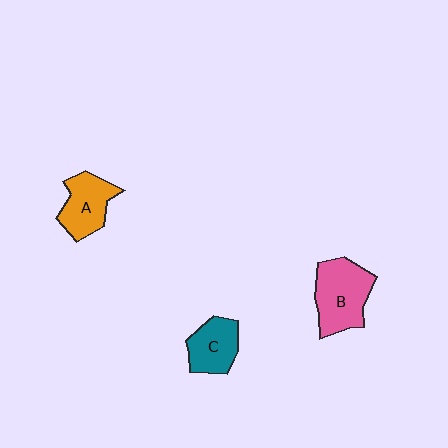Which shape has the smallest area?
Shape C (teal).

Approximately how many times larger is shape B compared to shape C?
Approximately 1.5 times.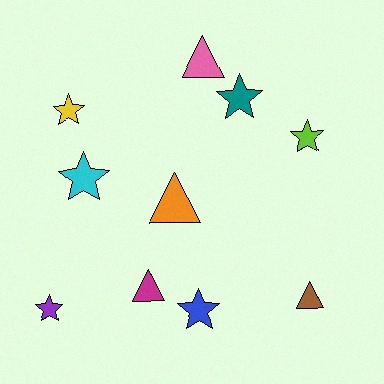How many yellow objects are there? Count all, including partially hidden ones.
There is 1 yellow object.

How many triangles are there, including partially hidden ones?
There are 4 triangles.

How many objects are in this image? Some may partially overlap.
There are 10 objects.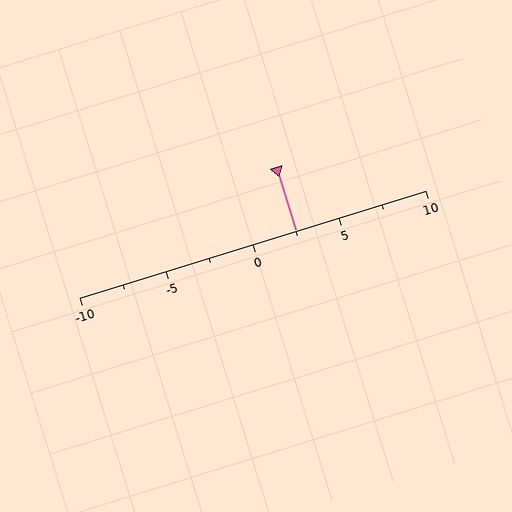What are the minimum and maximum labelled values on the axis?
The axis runs from -10 to 10.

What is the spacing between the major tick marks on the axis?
The major ticks are spaced 5 apart.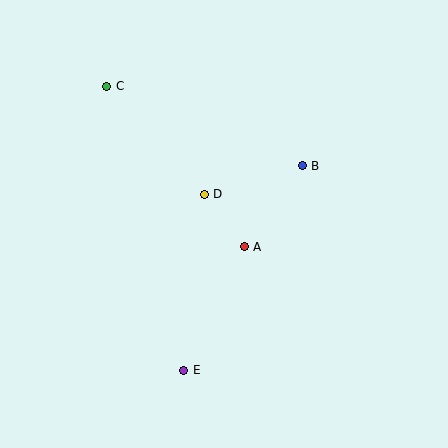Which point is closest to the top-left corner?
Point C is closest to the top-left corner.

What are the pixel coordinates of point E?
Point E is at (184, 370).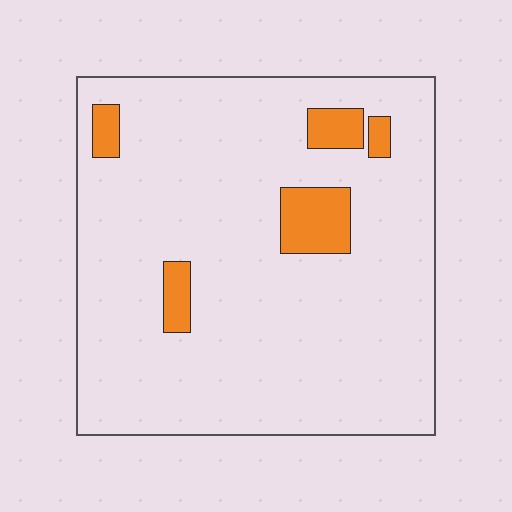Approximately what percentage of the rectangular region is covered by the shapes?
Approximately 10%.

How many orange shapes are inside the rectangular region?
5.